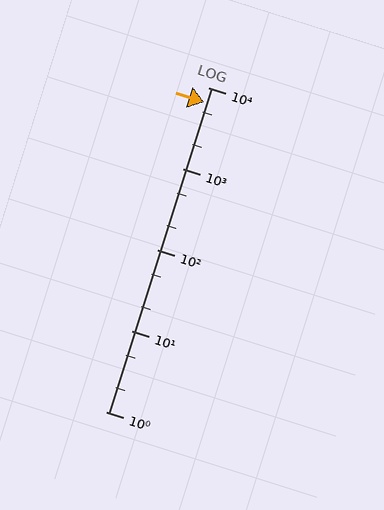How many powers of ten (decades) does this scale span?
The scale spans 4 decades, from 1 to 10000.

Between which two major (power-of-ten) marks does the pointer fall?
The pointer is between 1000 and 10000.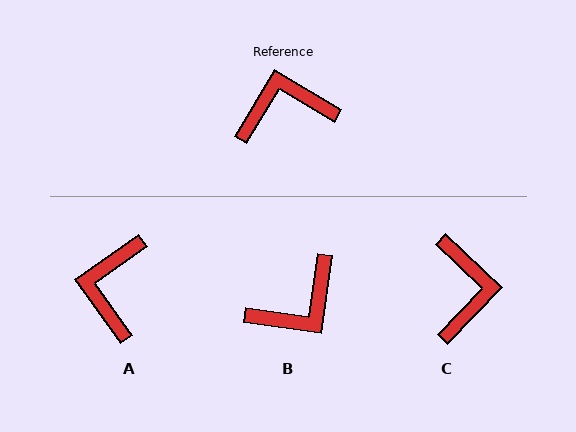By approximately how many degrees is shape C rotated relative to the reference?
Approximately 103 degrees clockwise.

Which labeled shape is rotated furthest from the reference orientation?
B, about 156 degrees away.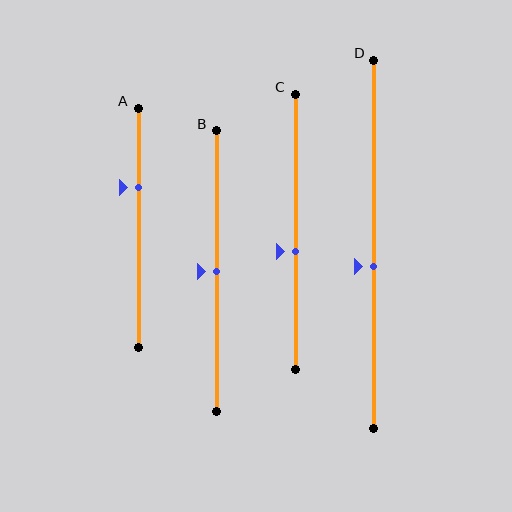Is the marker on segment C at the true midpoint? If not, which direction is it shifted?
No, the marker on segment C is shifted downward by about 7% of the segment length.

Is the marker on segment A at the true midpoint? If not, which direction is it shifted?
No, the marker on segment A is shifted upward by about 17% of the segment length.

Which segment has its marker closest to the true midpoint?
Segment B has its marker closest to the true midpoint.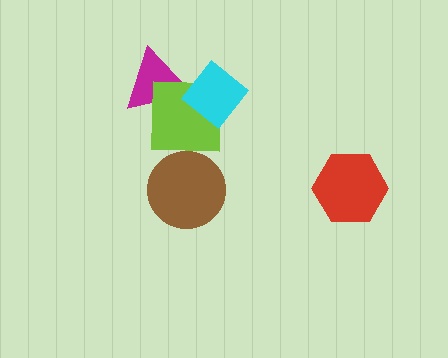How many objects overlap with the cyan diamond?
2 objects overlap with the cyan diamond.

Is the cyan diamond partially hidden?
No, no other shape covers it.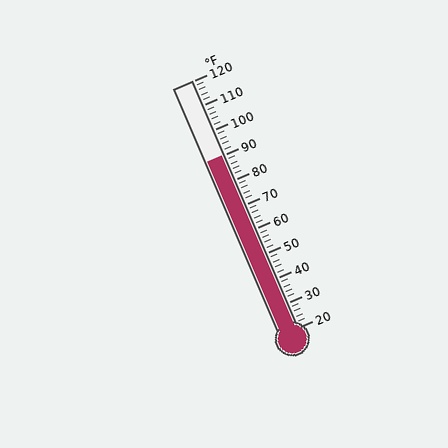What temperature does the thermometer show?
The thermometer shows approximately 90°F.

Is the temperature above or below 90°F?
The temperature is at 90°F.